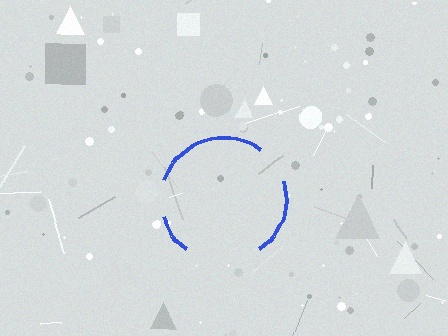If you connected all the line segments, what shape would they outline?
They would outline a circle.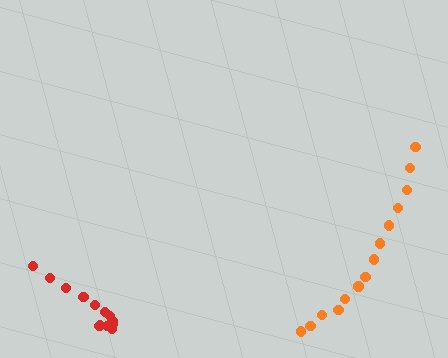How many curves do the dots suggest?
There are 2 distinct paths.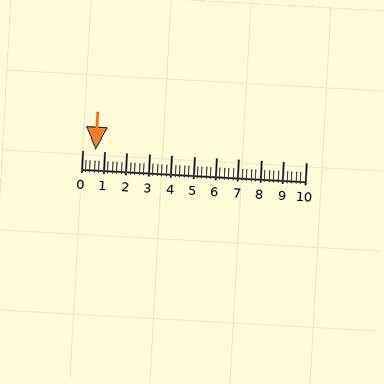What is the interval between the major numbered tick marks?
The major tick marks are spaced 1 units apart.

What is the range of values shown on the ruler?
The ruler shows values from 0 to 10.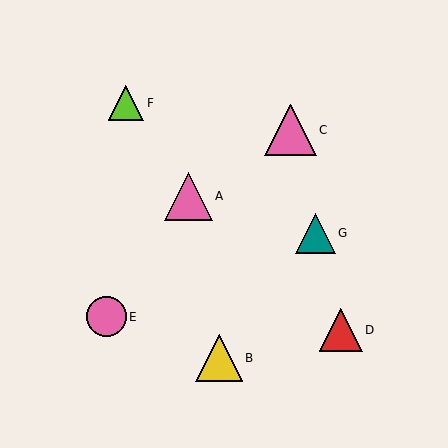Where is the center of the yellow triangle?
The center of the yellow triangle is at (219, 358).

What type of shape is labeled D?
Shape D is a red triangle.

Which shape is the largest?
The pink triangle (labeled C) is the largest.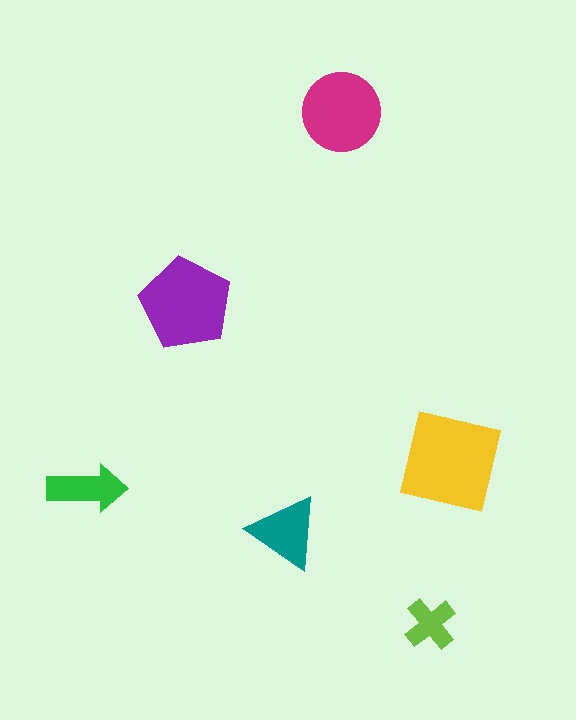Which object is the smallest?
The lime cross.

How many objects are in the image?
There are 6 objects in the image.